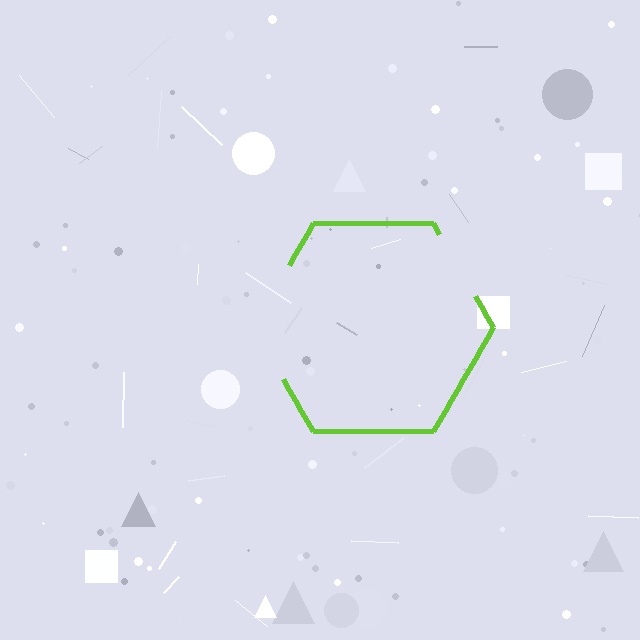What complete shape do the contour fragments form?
The contour fragments form a hexagon.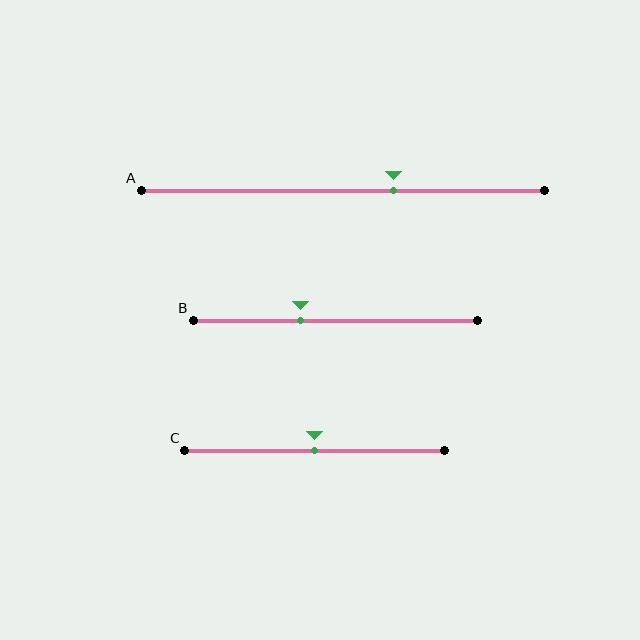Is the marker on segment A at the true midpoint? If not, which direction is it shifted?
No, the marker on segment A is shifted to the right by about 13% of the segment length.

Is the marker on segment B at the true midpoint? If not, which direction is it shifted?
No, the marker on segment B is shifted to the left by about 12% of the segment length.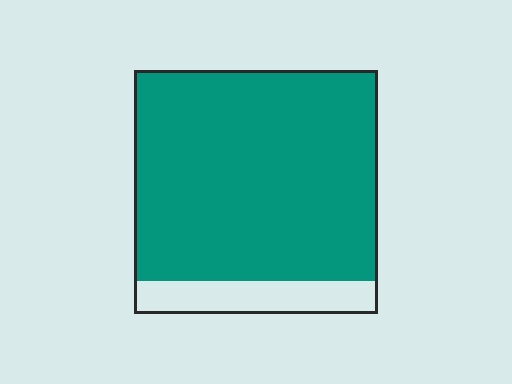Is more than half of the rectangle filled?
Yes.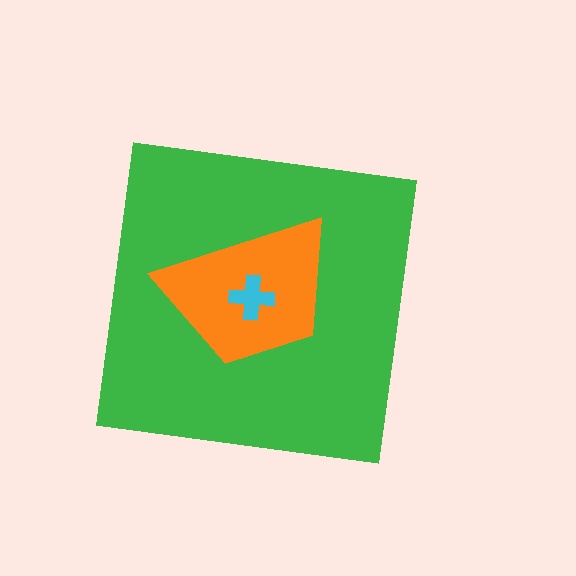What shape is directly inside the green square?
The orange trapezoid.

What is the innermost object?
The cyan cross.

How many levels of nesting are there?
3.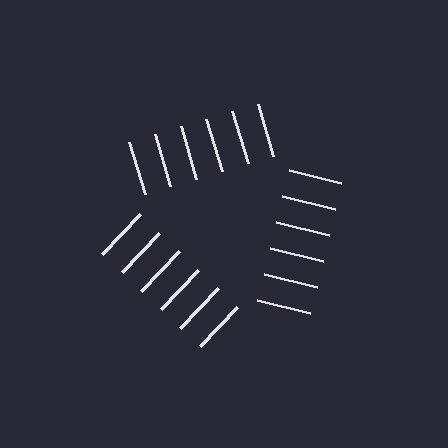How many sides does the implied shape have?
3 sides — the line-ends trace a triangle.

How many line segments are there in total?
18 — 6 along each of the 3 edges.